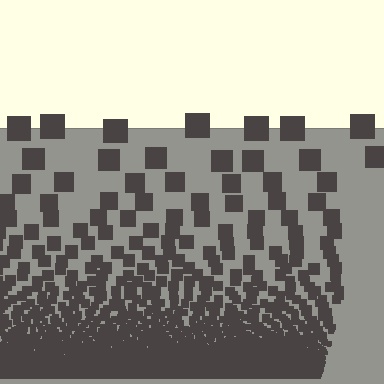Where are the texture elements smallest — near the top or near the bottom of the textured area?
Near the bottom.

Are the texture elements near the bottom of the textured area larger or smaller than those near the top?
Smaller. The gradient is inverted — elements near the bottom are smaller and denser.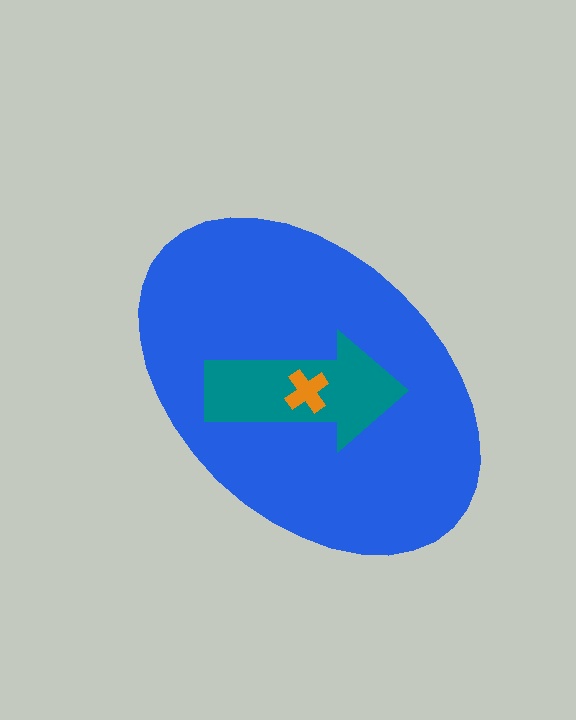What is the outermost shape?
The blue ellipse.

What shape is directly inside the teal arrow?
The orange cross.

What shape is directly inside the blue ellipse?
The teal arrow.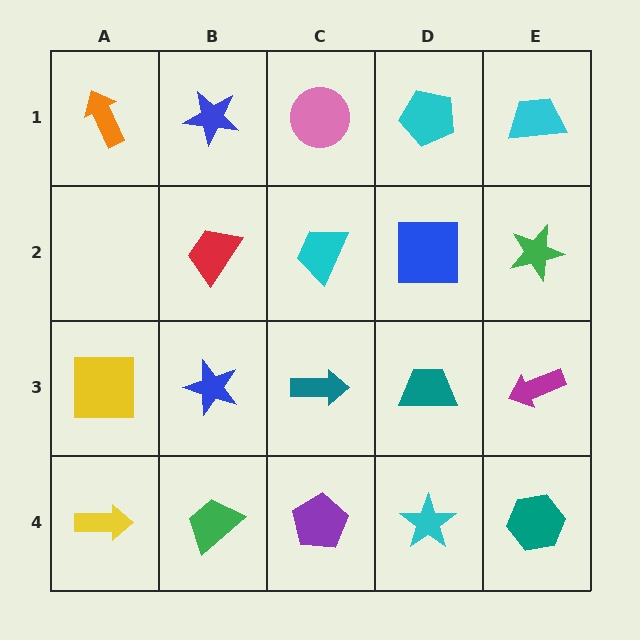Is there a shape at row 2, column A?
No, that cell is empty.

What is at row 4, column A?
A yellow arrow.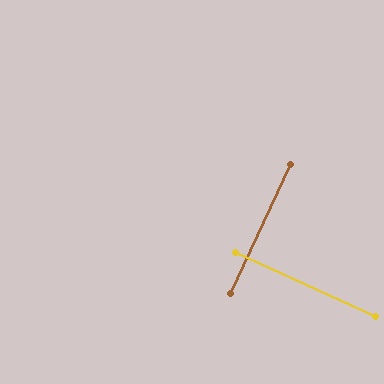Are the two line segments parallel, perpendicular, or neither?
Perpendicular — they meet at approximately 89°.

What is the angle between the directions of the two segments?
Approximately 89 degrees.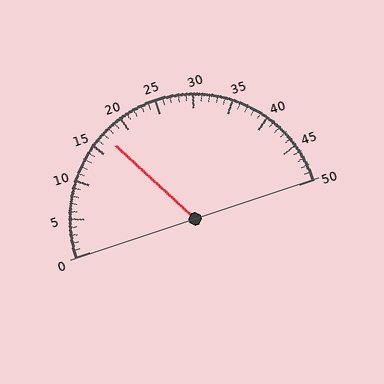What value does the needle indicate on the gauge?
The needle indicates approximately 17.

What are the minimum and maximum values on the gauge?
The gauge ranges from 0 to 50.